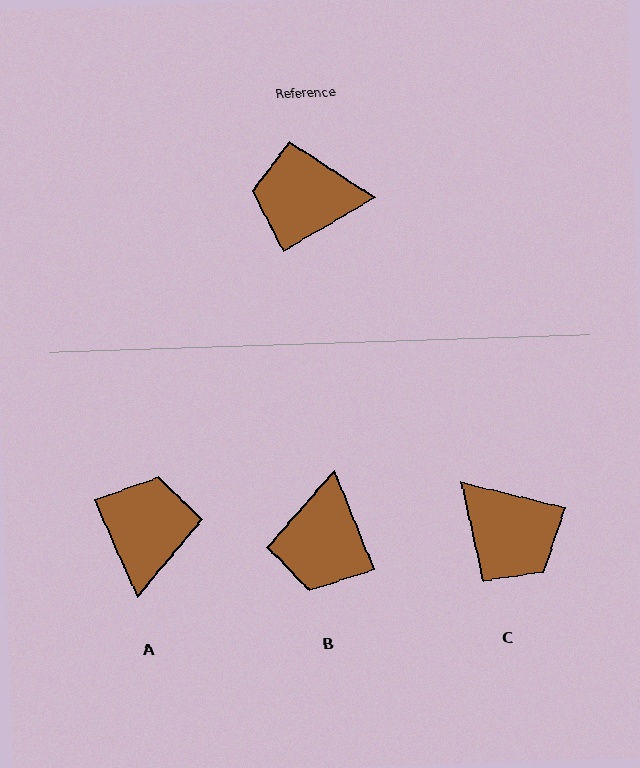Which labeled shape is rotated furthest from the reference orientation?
C, about 136 degrees away.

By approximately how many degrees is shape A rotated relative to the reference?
Approximately 96 degrees clockwise.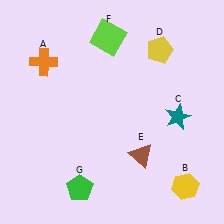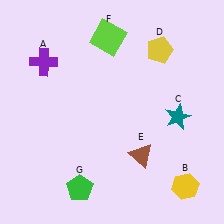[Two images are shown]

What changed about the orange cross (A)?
In Image 1, A is orange. In Image 2, it changed to purple.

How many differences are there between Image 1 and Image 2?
There is 1 difference between the two images.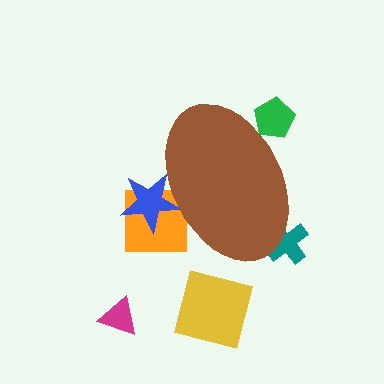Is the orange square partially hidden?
Yes, the orange square is partially hidden behind the brown ellipse.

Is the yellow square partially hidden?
No, the yellow square is fully visible.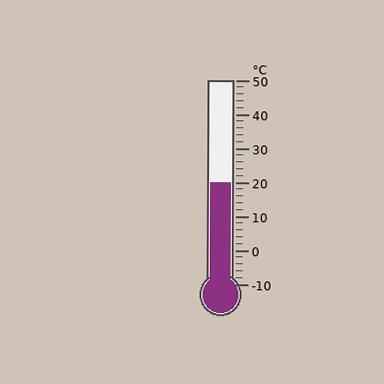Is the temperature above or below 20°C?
The temperature is at 20°C.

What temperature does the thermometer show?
The thermometer shows approximately 20°C.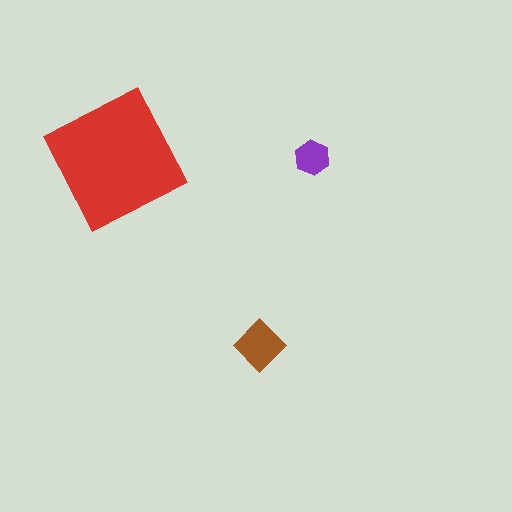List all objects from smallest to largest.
The purple hexagon, the brown diamond, the red square.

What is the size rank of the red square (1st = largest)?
1st.